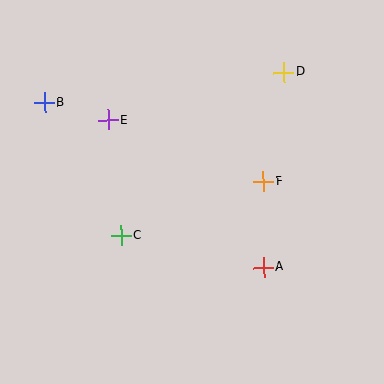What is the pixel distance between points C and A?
The distance between C and A is 146 pixels.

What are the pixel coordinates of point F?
Point F is at (263, 182).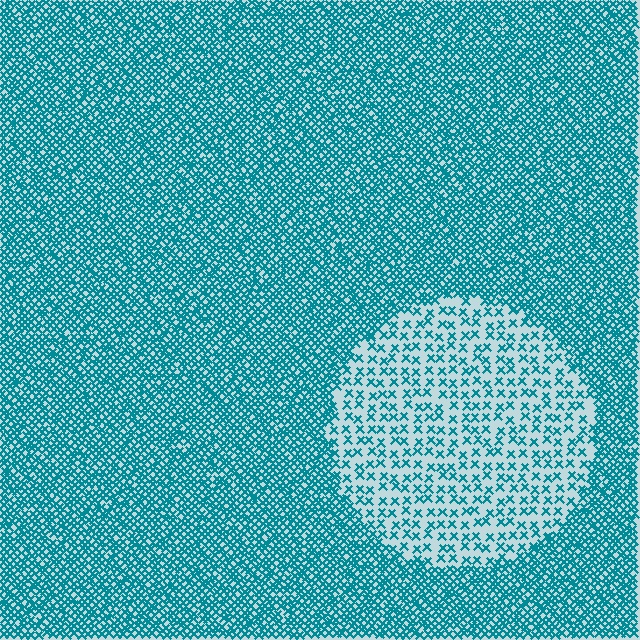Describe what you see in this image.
The image contains small teal elements arranged at two different densities. A circle-shaped region is visible where the elements are less densely packed than the surrounding area.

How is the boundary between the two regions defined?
The boundary is defined by a change in element density (approximately 2.8x ratio). All elements are the same color, size, and shape.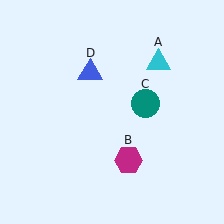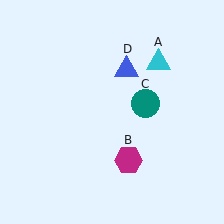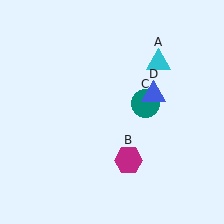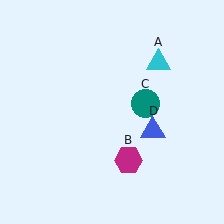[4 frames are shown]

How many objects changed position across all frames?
1 object changed position: blue triangle (object D).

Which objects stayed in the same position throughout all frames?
Cyan triangle (object A) and magenta hexagon (object B) and teal circle (object C) remained stationary.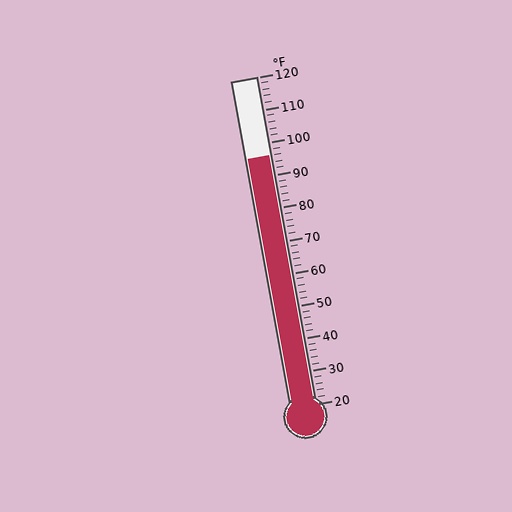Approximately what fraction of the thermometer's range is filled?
The thermometer is filled to approximately 75% of its range.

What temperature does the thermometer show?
The thermometer shows approximately 96°F.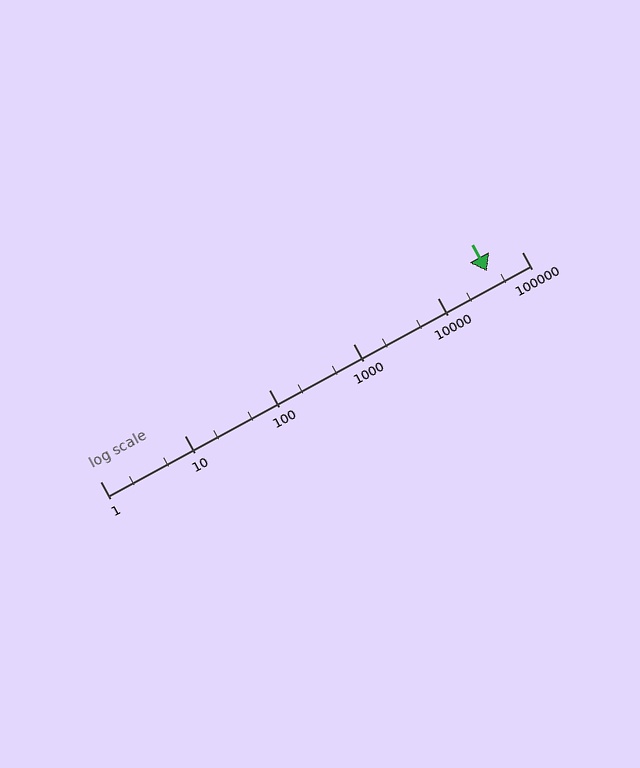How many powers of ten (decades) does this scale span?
The scale spans 5 decades, from 1 to 100000.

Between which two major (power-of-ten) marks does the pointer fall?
The pointer is between 10000 and 100000.